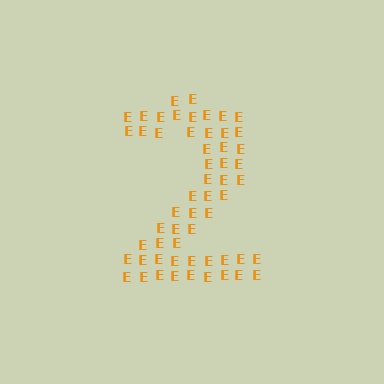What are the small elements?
The small elements are letter E's.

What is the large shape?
The large shape is the digit 2.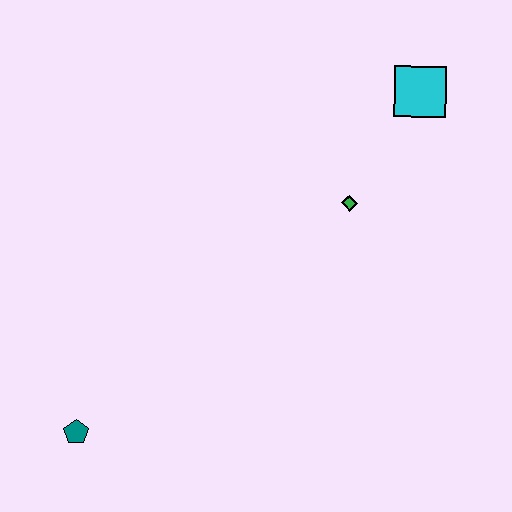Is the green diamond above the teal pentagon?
Yes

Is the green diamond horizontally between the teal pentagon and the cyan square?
Yes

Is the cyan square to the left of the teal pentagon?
No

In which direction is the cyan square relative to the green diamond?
The cyan square is above the green diamond.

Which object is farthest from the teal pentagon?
The cyan square is farthest from the teal pentagon.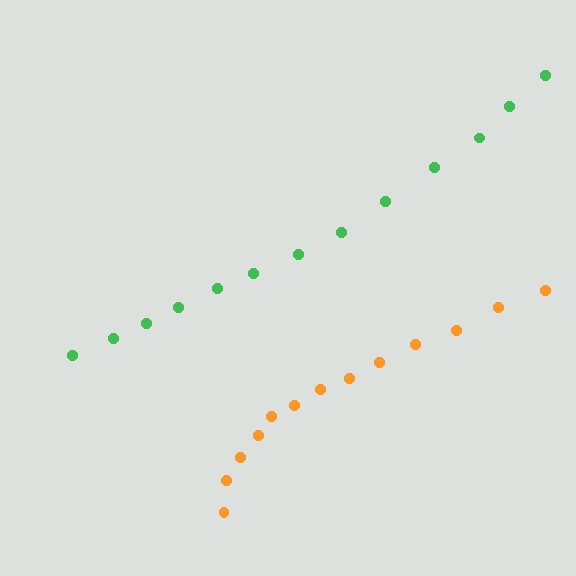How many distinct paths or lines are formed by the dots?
There are 2 distinct paths.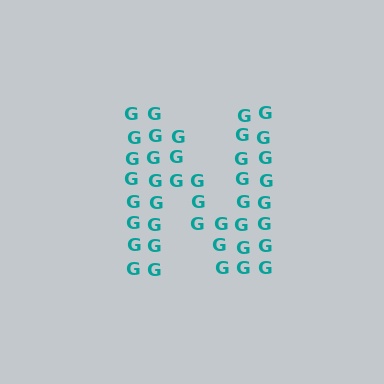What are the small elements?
The small elements are letter G's.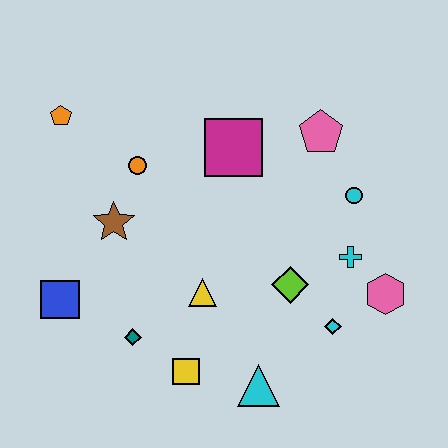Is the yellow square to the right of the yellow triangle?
No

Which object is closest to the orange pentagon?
The orange circle is closest to the orange pentagon.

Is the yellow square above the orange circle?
No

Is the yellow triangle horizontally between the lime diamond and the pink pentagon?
No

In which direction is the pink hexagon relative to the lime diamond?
The pink hexagon is to the right of the lime diamond.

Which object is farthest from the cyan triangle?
The orange pentagon is farthest from the cyan triangle.